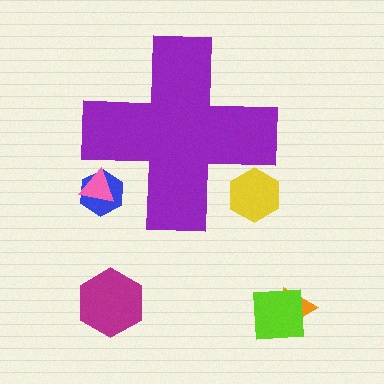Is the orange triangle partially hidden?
No, the orange triangle is fully visible.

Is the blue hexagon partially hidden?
Yes, the blue hexagon is partially hidden behind the purple cross.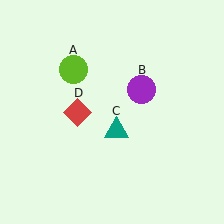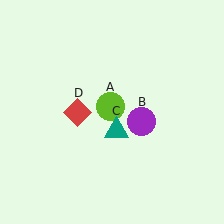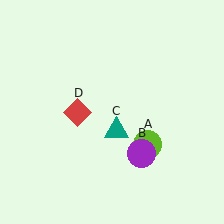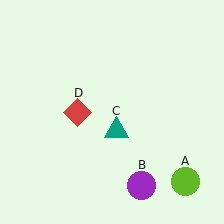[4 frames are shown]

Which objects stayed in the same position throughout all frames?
Teal triangle (object C) and red diamond (object D) remained stationary.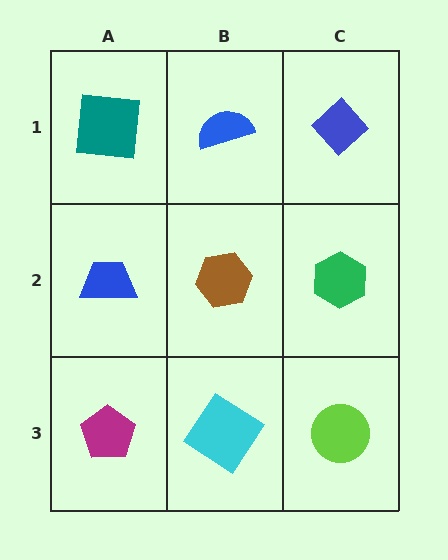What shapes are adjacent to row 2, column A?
A teal square (row 1, column A), a magenta pentagon (row 3, column A), a brown hexagon (row 2, column B).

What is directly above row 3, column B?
A brown hexagon.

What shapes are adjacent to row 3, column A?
A blue trapezoid (row 2, column A), a cyan diamond (row 3, column B).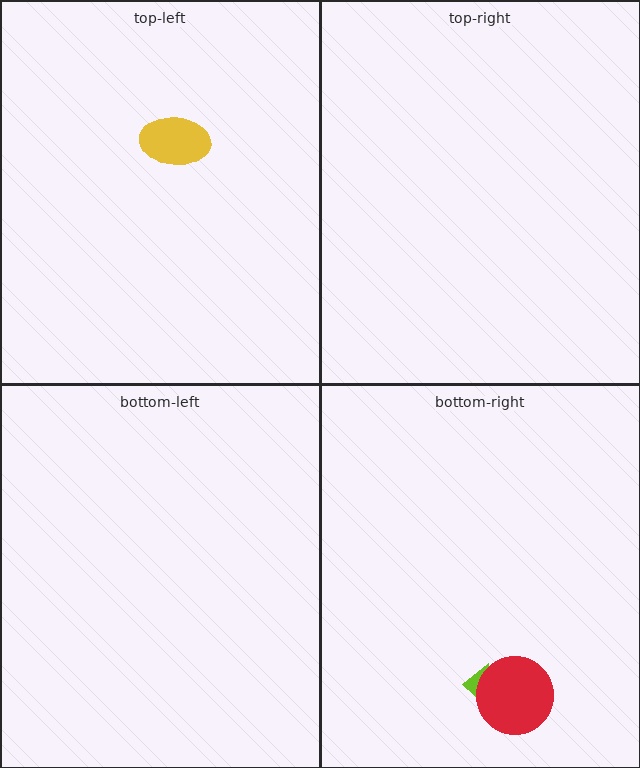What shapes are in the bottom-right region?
The lime arrow, the red circle.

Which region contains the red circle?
The bottom-right region.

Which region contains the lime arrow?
The bottom-right region.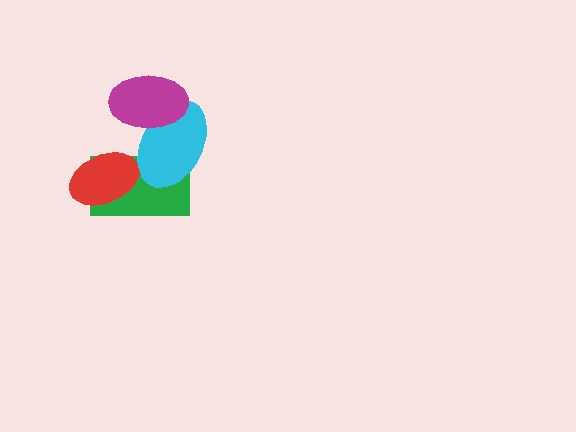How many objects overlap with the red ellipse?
1 object overlaps with the red ellipse.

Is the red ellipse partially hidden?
No, no other shape covers it.